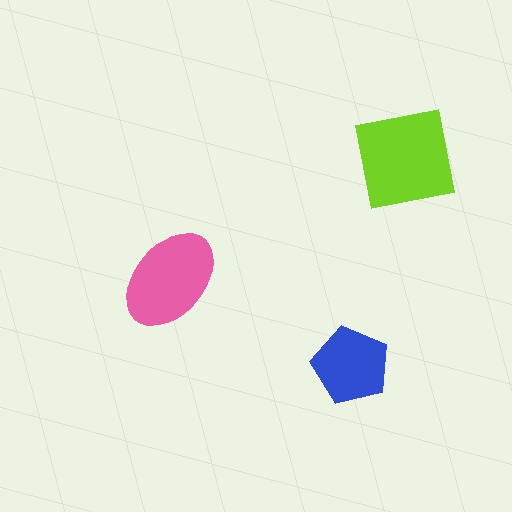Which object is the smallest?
The blue pentagon.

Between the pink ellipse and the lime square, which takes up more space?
The lime square.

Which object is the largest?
The lime square.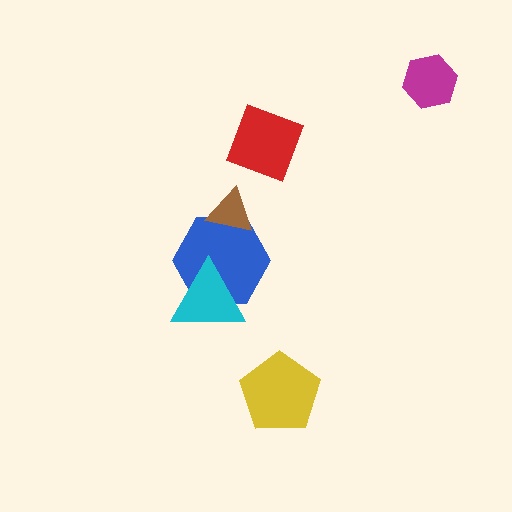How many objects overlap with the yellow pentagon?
0 objects overlap with the yellow pentagon.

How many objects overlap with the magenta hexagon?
0 objects overlap with the magenta hexagon.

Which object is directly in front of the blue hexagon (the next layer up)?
The cyan triangle is directly in front of the blue hexagon.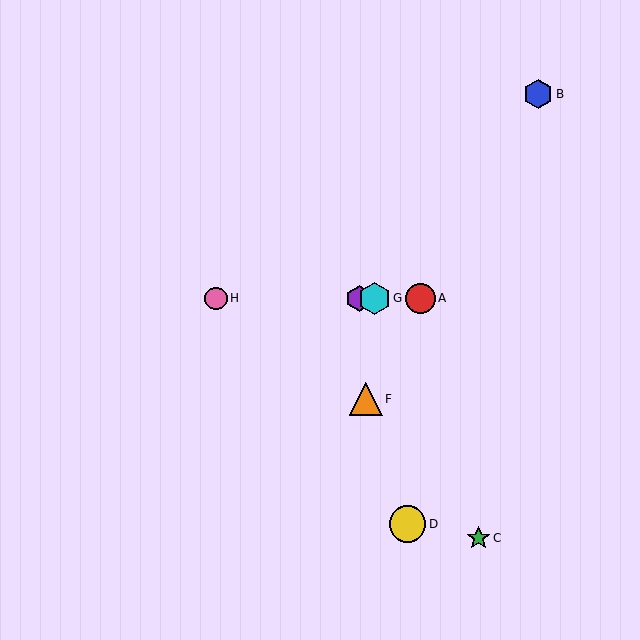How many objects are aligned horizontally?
4 objects (A, E, G, H) are aligned horizontally.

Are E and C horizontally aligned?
No, E is at y≈298 and C is at y≈538.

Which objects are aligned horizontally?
Objects A, E, G, H are aligned horizontally.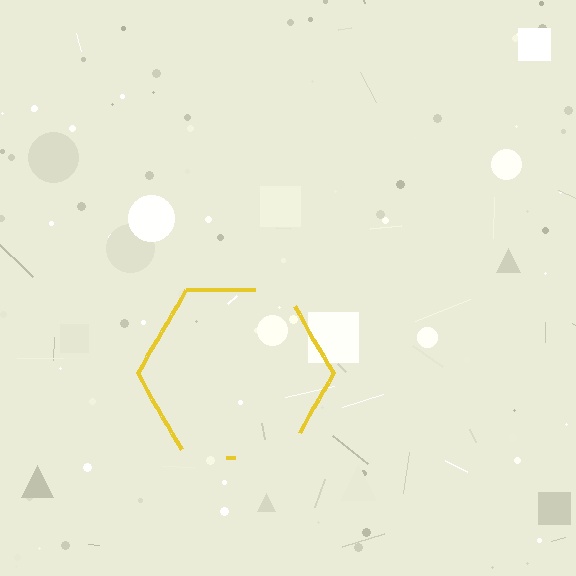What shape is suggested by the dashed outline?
The dashed outline suggests a hexagon.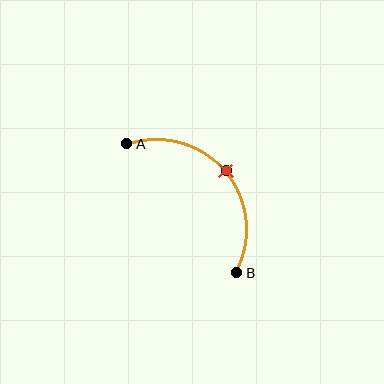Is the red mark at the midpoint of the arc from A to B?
Yes. The red mark lies on the arc at equal arc-length from both A and B — it is the arc midpoint.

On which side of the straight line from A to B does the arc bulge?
The arc bulges above and to the right of the straight line connecting A and B.